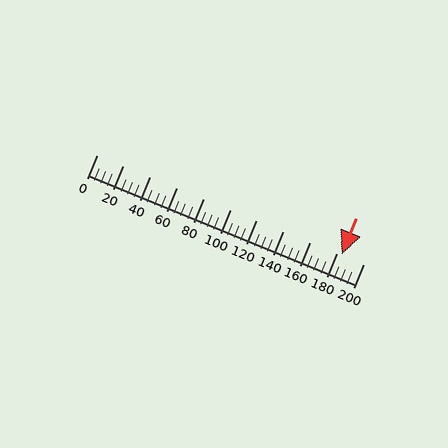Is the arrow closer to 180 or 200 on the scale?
The arrow is closer to 180.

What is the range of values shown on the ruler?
The ruler shows values from 0 to 200.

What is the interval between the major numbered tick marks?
The major tick marks are spaced 20 units apart.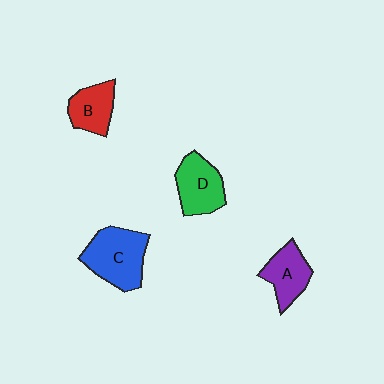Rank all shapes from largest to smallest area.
From largest to smallest: C (blue), D (green), A (purple), B (red).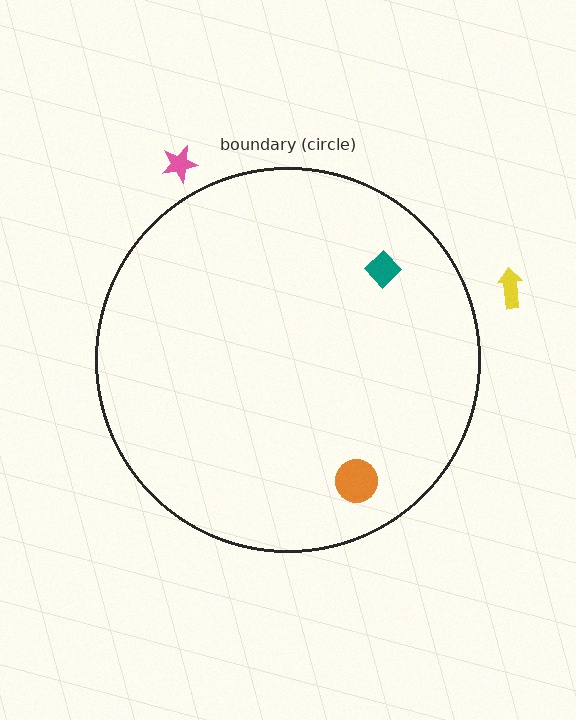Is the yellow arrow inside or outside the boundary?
Outside.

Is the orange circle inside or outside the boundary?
Inside.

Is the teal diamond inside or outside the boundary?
Inside.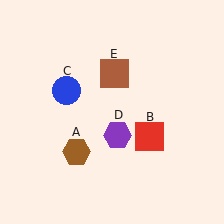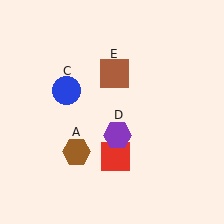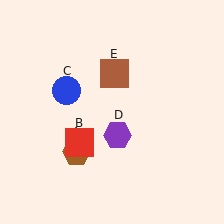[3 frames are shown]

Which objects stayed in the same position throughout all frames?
Brown hexagon (object A) and blue circle (object C) and purple hexagon (object D) and brown square (object E) remained stationary.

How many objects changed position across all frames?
1 object changed position: red square (object B).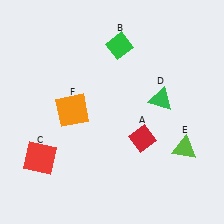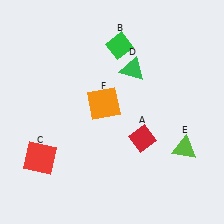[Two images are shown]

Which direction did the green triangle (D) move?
The green triangle (D) moved up.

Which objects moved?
The objects that moved are: the green triangle (D), the orange square (F).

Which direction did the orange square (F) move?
The orange square (F) moved right.